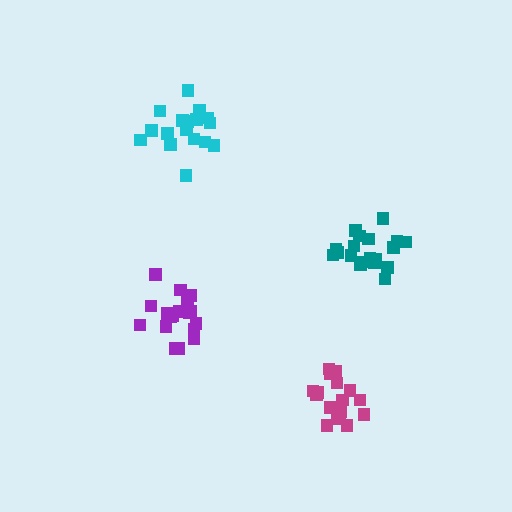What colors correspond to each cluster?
The clusters are colored: purple, cyan, teal, magenta.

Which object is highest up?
The cyan cluster is topmost.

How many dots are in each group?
Group 1: 18 dots, Group 2: 17 dots, Group 3: 19 dots, Group 4: 17 dots (71 total).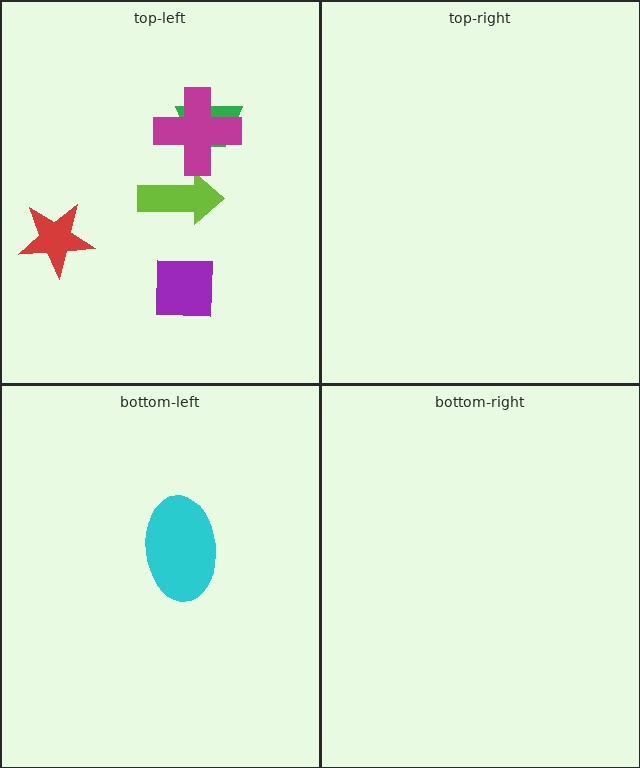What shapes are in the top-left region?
The purple square, the lime arrow, the red star, the green trapezoid, the magenta cross.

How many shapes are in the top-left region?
5.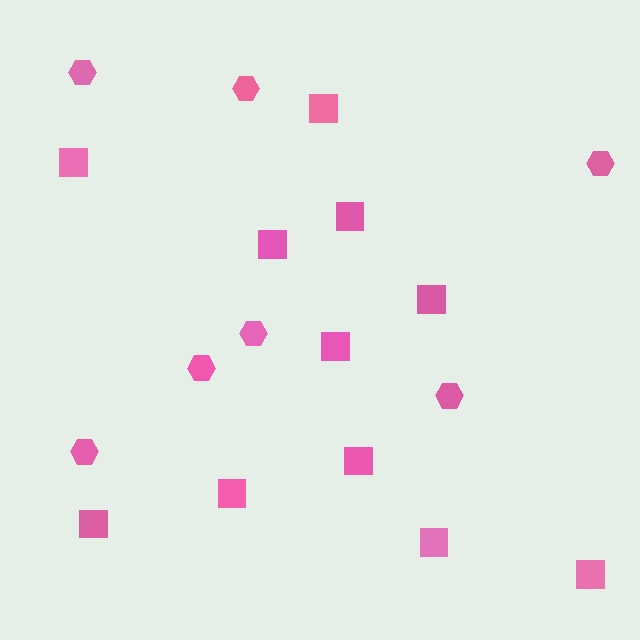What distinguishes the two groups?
There are 2 groups: one group of hexagons (7) and one group of squares (11).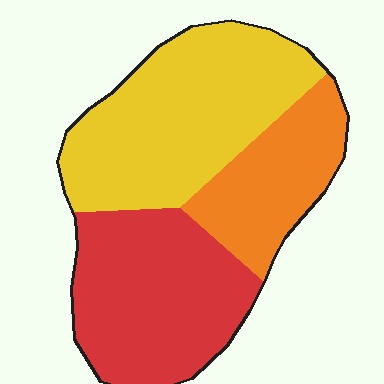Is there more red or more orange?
Red.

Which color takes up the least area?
Orange, at roughly 20%.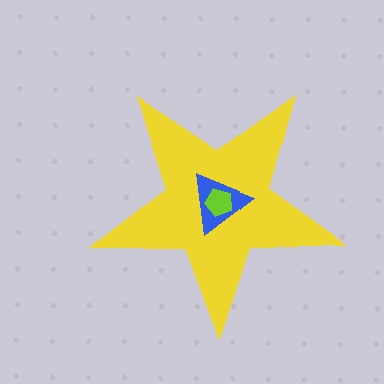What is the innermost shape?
The lime pentagon.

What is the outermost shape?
The yellow star.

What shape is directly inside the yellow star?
The blue triangle.